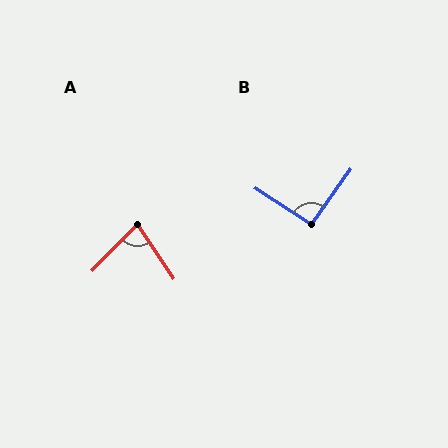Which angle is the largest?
B, at approximately 93 degrees.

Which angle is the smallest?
A, at approximately 78 degrees.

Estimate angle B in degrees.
Approximately 93 degrees.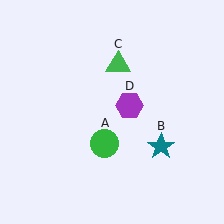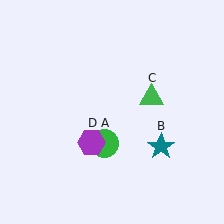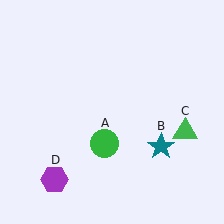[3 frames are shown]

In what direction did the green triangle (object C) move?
The green triangle (object C) moved down and to the right.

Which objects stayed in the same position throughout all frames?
Green circle (object A) and teal star (object B) remained stationary.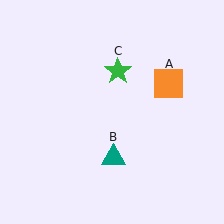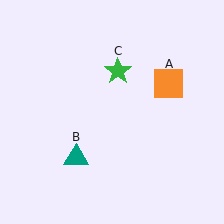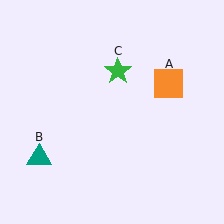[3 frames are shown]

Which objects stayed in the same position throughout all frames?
Orange square (object A) and green star (object C) remained stationary.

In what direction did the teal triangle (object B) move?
The teal triangle (object B) moved left.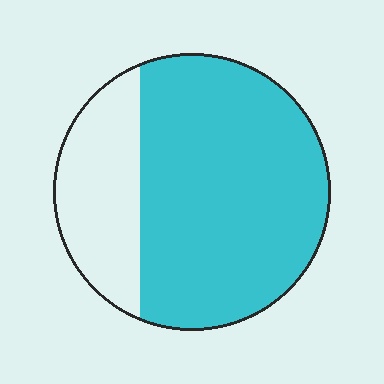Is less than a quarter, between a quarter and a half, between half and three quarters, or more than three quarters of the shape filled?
Between half and three quarters.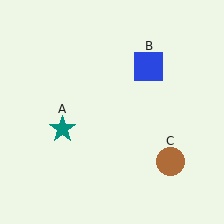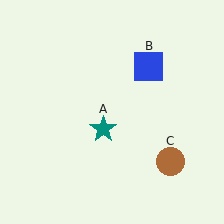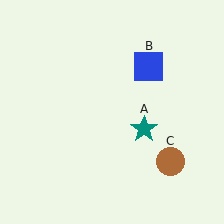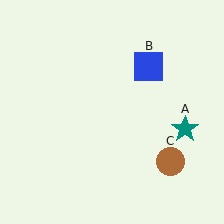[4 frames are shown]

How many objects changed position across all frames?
1 object changed position: teal star (object A).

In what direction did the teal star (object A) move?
The teal star (object A) moved right.